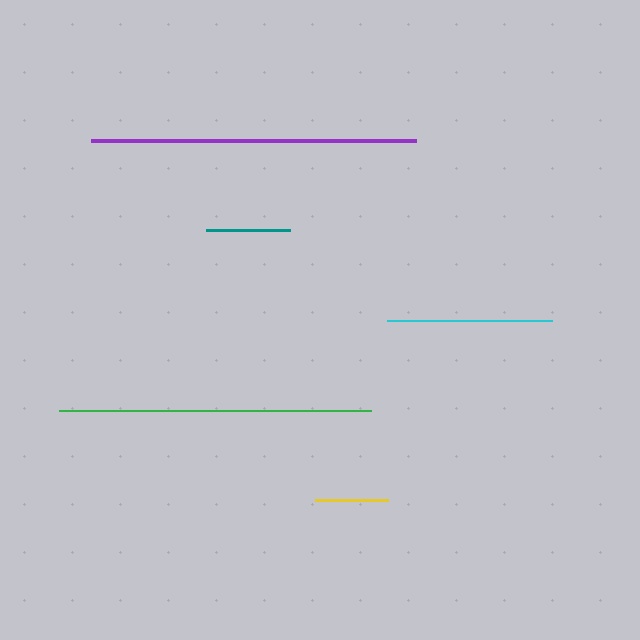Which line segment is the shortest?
The yellow line is the shortest at approximately 72 pixels.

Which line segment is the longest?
The purple line is the longest at approximately 325 pixels.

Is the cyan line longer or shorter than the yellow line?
The cyan line is longer than the yellow line.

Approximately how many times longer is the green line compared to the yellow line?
The green line is approximately 4.3 times the length of the yellow line.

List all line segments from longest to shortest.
From longest to shortest: purple, green, cyan, teal, yellow.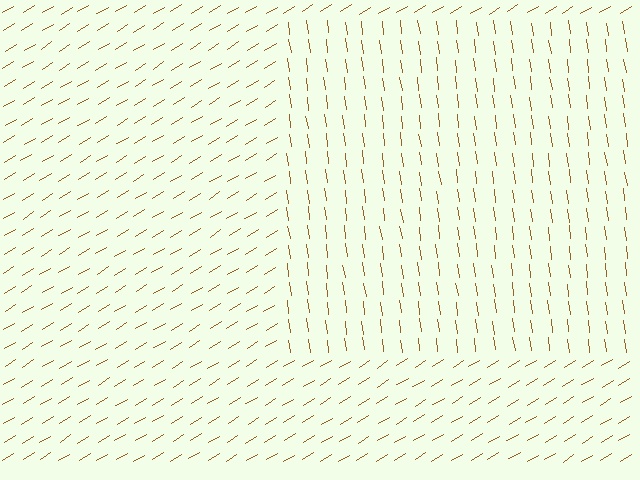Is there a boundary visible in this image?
Yes, there is a texture boundary formed by a change in line orientation.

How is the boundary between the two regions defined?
The boundary is defined purely by a change in line orientation (approximately 66 degrees difference). All lines are the same color and thickness.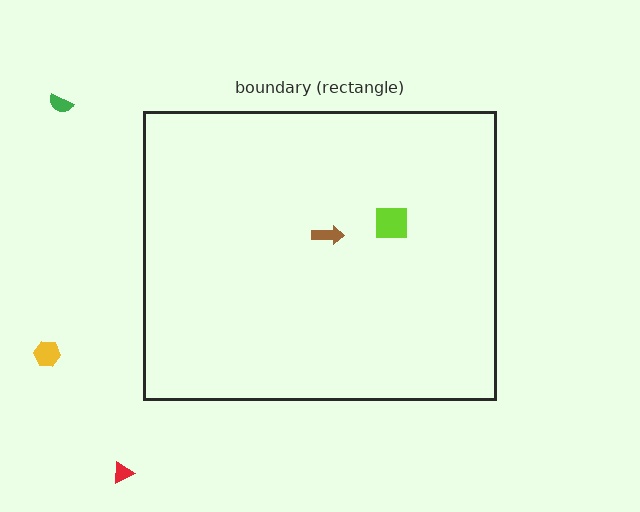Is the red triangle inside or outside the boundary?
Outside.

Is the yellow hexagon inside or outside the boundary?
Outside.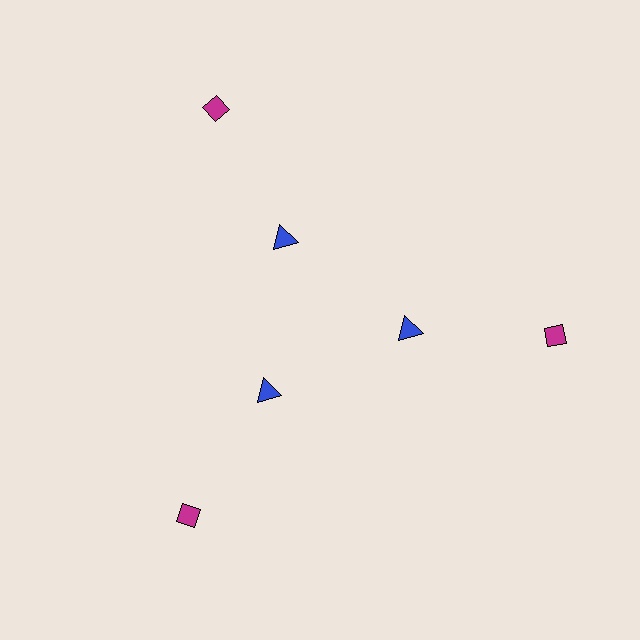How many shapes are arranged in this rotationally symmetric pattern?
There are 6 shapes, arranged in 3 groups of 2.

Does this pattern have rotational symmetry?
Yes, this pattern has 3-fold rotational symmetry. It looks the same after rotating 120 degrees around the center.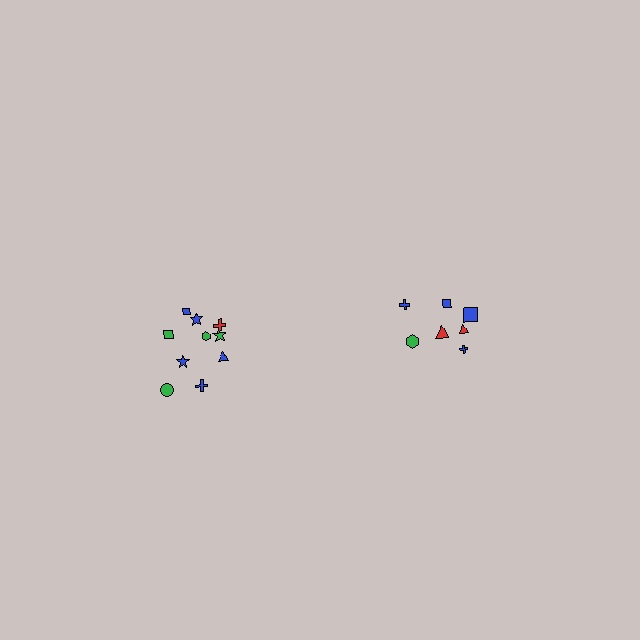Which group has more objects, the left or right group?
The left group.